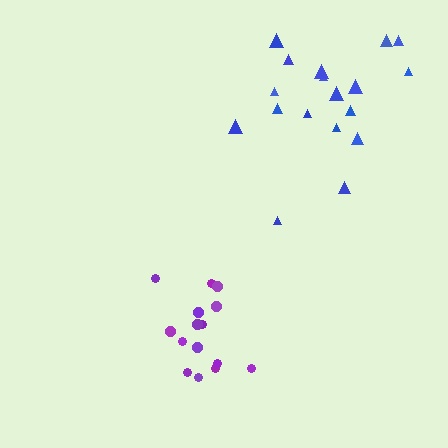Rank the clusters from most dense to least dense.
purple, blue.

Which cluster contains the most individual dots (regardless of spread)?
Blue (18).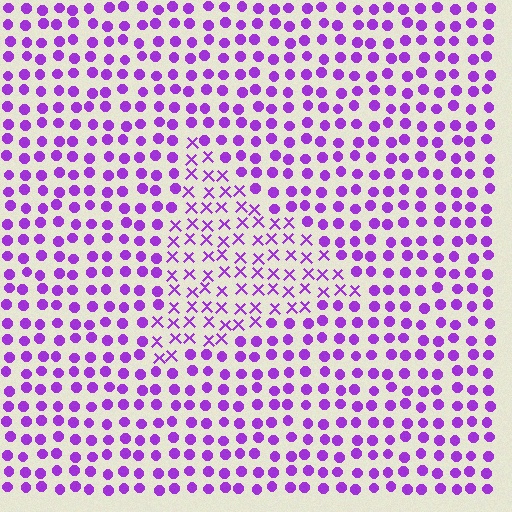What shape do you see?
I see a triangle.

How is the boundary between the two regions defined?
The boundary is defined by a change in element shape: X marks inside vs. circles outside. All elements share the same color and spacing.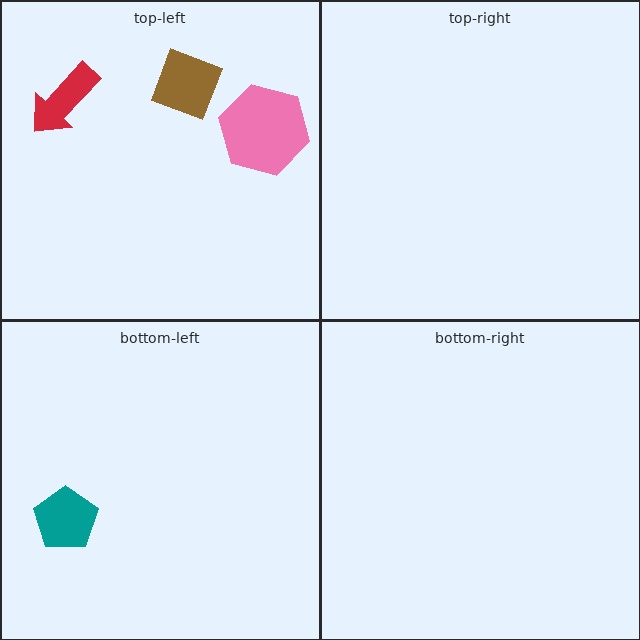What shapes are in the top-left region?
The brown diamond, the red arrow, the pink hexagon.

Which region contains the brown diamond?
The top-left region.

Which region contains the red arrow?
The top-left region.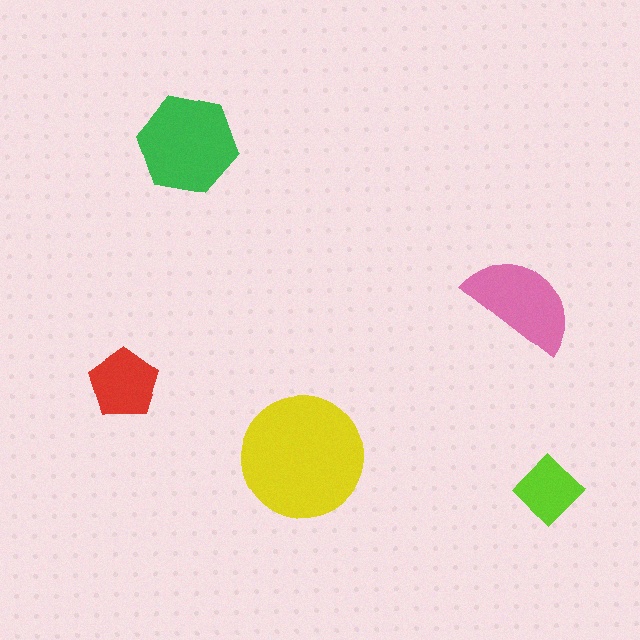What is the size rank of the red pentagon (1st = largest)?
4th.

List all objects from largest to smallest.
The yellow circle, the green hexagon, the pink semicircle, the red pentagon, the lime diamond.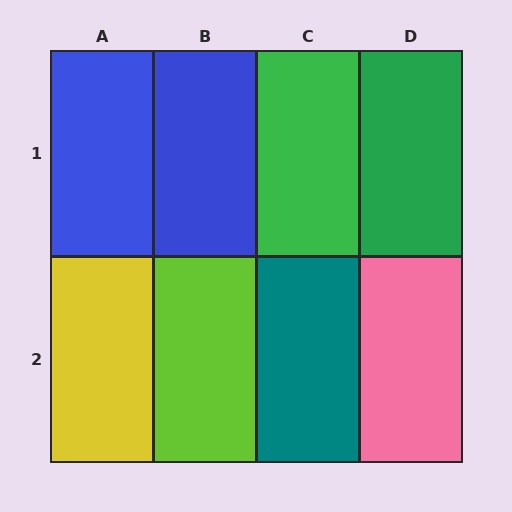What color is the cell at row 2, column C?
Teal.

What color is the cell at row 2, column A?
Yellow.